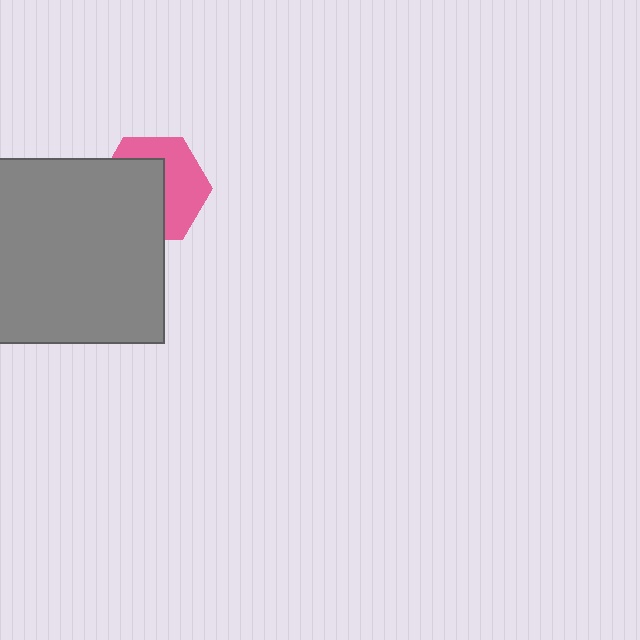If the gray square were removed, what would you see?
You would see the complete pink hexagon.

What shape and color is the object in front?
The object in front is a gray square.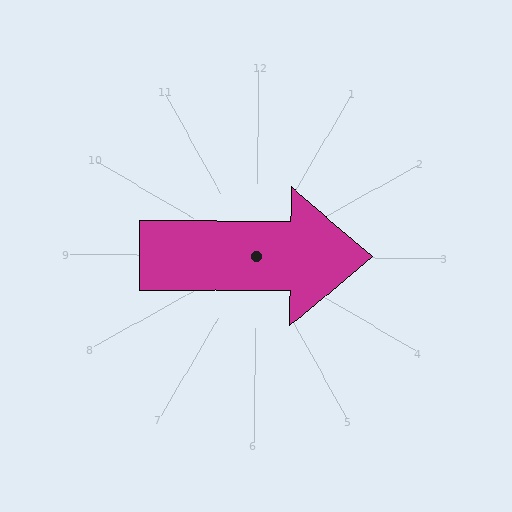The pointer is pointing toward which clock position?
Roughly 3 o'clock.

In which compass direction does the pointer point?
East.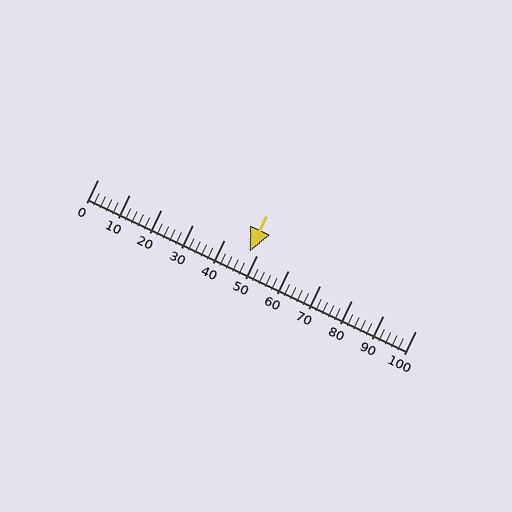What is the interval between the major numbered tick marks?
The major tick marks are spaced 10 units apart.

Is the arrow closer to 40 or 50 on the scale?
The arrow is closer to 50.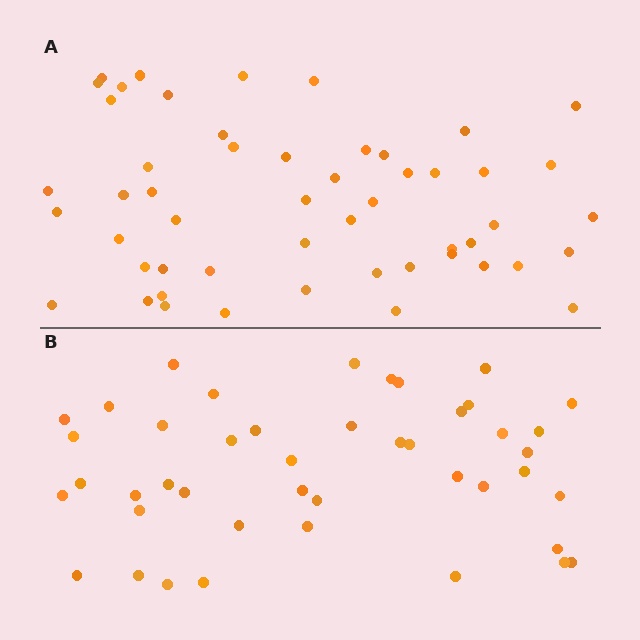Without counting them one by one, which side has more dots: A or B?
Region A (the top region) has more dots.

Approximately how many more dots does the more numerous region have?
Region A has roughly 8 or so more dots than region B.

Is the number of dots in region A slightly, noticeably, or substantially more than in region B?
Region A has only slightly more — the two regions are fairly close. The ratio is roughly 1.2 to 1.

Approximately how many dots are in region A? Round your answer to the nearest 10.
About 50 dots. (The exact count is 52, which rounds to 50.)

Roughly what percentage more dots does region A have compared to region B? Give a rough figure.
About 20% more.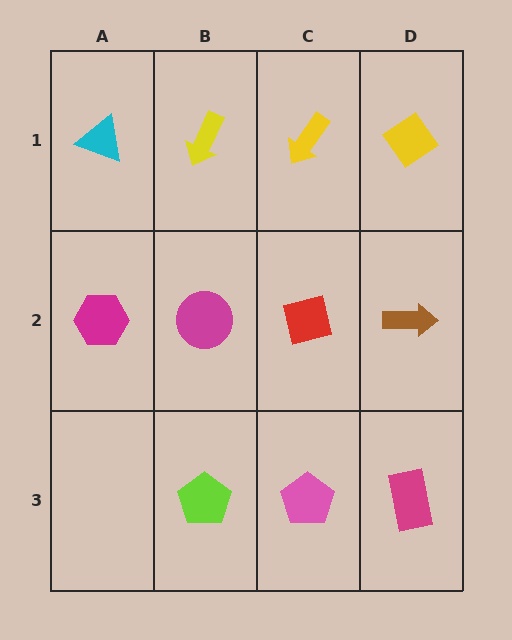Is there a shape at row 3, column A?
No, that cell is empty.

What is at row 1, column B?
A yellow arrow.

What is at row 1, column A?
A cyan triangle.